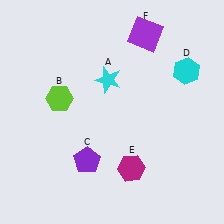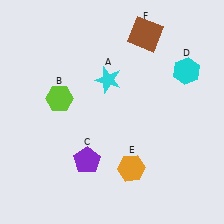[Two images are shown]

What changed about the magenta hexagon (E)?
In Image 1, E is magenta. In Image 2, it changed to orange.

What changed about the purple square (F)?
In Image 1, F is purple. In Image 2, it changed to brown.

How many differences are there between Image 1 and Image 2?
There are 2 differences between the two images.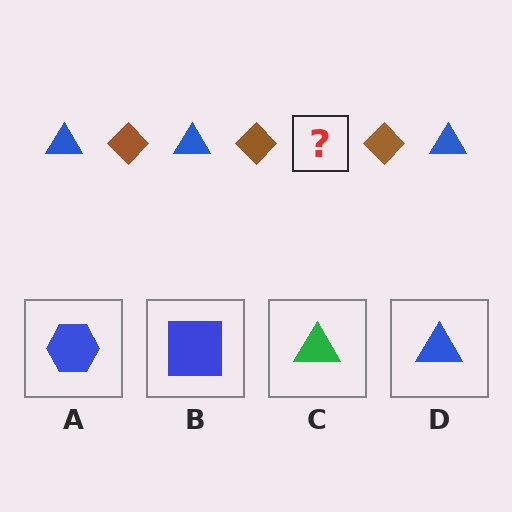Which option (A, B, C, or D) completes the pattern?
D.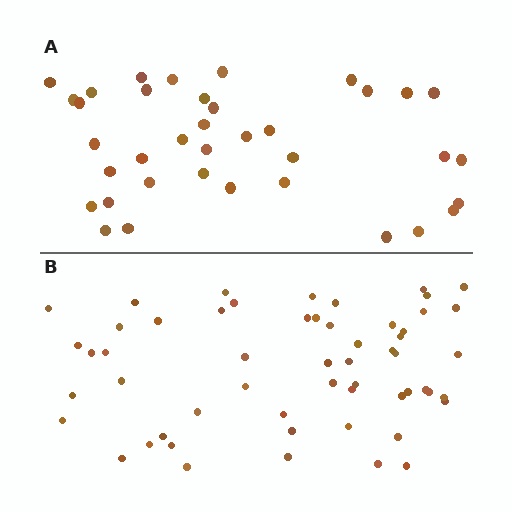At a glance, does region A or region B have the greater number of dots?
Region B (the bottom region) has more dots.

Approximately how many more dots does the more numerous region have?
Region B has approximately 20 more dots than region A.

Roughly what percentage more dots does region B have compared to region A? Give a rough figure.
About 50% more.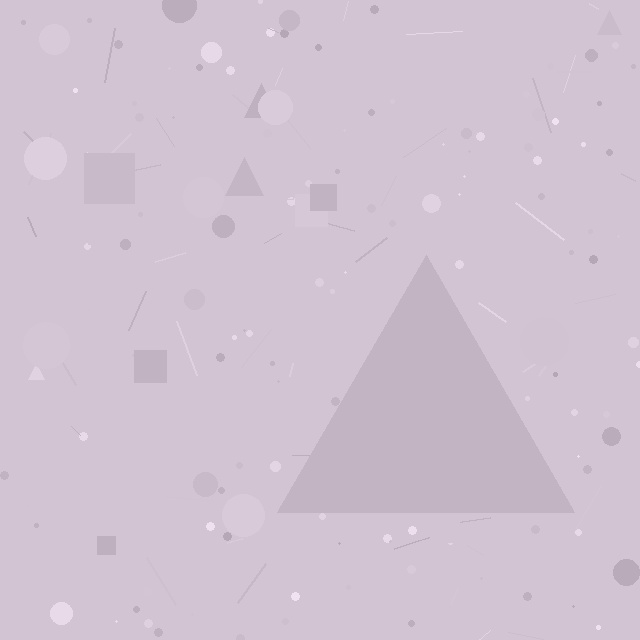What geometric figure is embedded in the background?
A triangle is embedded in the background.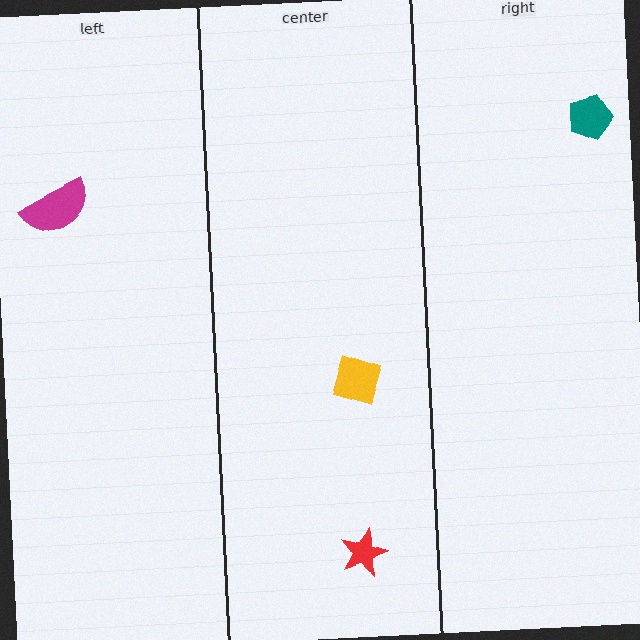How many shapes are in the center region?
2.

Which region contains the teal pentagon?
The right region.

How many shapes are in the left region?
1.